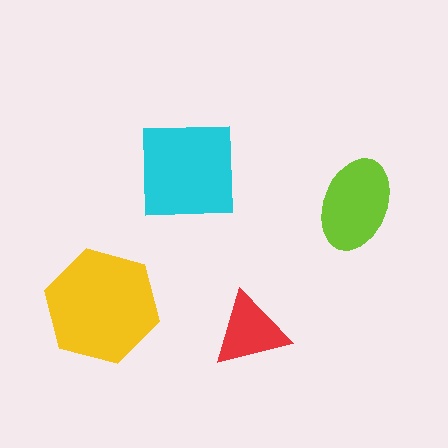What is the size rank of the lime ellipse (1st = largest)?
3rd.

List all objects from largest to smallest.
The yellow hexagon, the cyan square, the lime ellipse, the red triangle.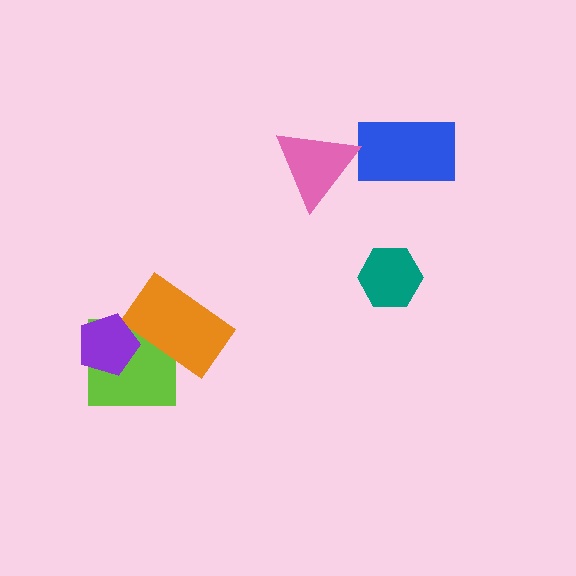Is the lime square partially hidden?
Yes, it is partially covered by another shape.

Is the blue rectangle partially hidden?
No, no other shape covers it.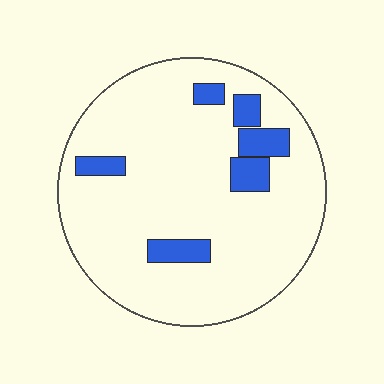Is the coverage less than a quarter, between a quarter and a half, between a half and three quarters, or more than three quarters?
Less than a quarter.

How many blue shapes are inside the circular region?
6.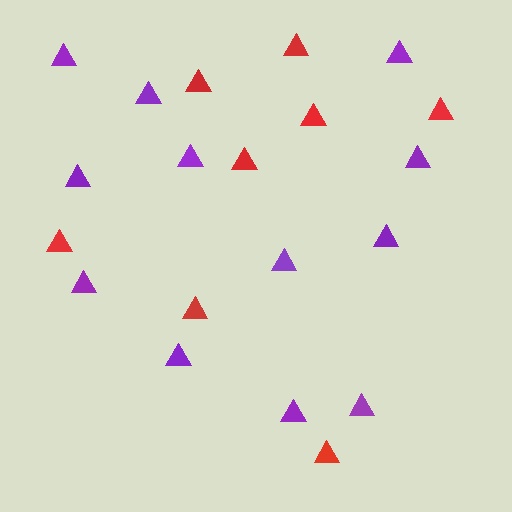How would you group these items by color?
There are 2 groups: one group of purple triangles (12) and one group of red triangles (8).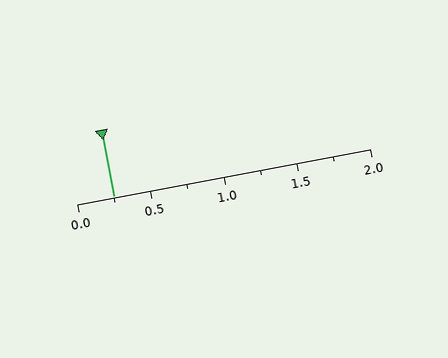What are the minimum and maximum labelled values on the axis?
The axis runs from 0.0 to 2.0.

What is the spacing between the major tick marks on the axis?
The major ticks are spaced 0.5 apart.